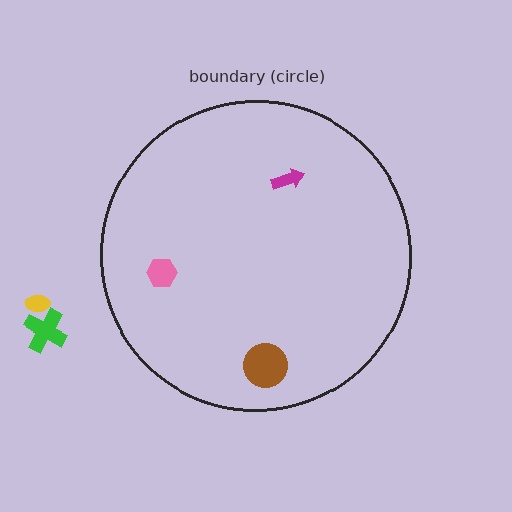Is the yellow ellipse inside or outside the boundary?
Outside.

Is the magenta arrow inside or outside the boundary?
Inside.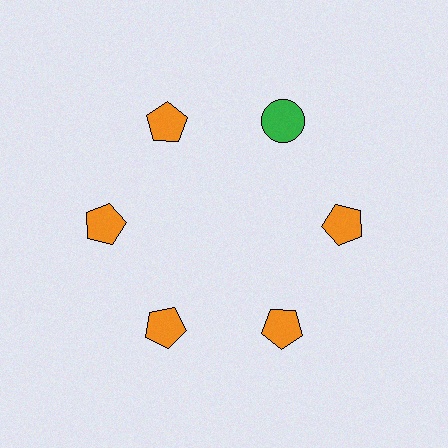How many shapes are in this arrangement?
There are 6 shapes arranged in a ring pattern.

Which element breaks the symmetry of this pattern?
The green circle at roughly the 1 o'clock position breaks the symmetry. All other shapes are orange pentagons.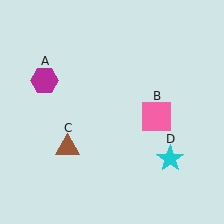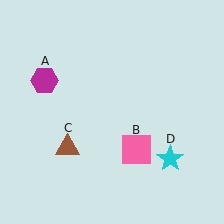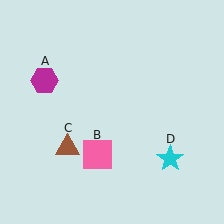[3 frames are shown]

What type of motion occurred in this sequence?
The pink square (object B) rotated clockwise around the center of the scene.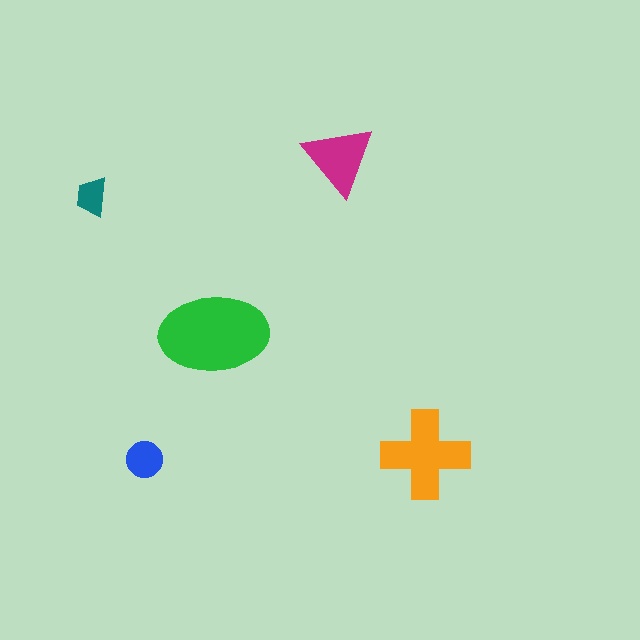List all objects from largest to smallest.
The green ellipse, the orange cross, the magenta triangle, the blue circle, the teal trapezoid.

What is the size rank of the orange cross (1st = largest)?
2nd.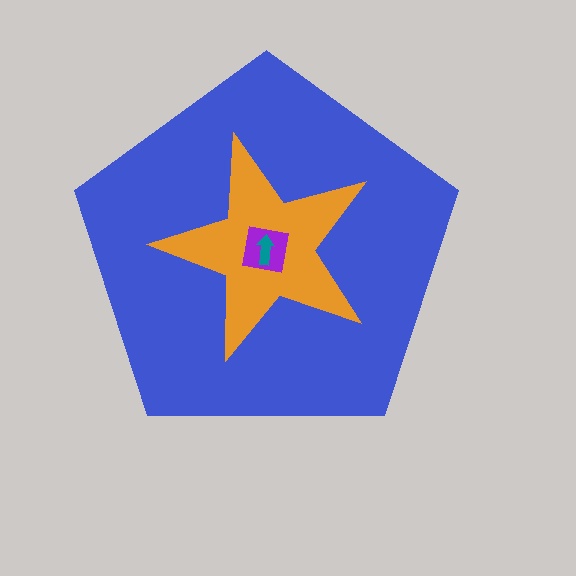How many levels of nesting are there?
4.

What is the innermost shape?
The teal arrow.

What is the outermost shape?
The blue pentagon.